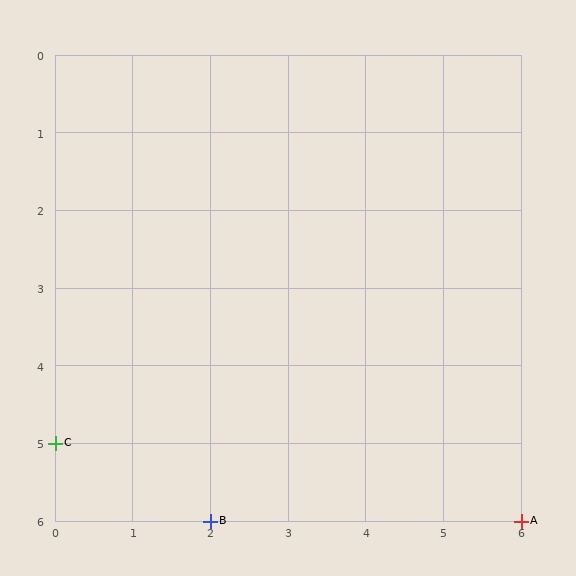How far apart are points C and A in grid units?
Points C and A are 6 columns and 1 row apart (about 6.1 grid units diagonally).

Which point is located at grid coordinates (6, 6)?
Point A is at (6, 6).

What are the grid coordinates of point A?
Point A is at grid coordinates (6, 6).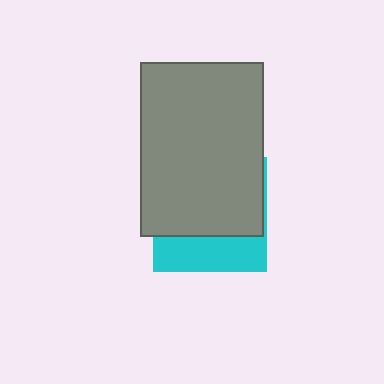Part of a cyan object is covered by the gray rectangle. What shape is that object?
It is a square.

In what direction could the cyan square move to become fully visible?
The cyan square could move down. That would shift it out from behind the gray rectangle entirely.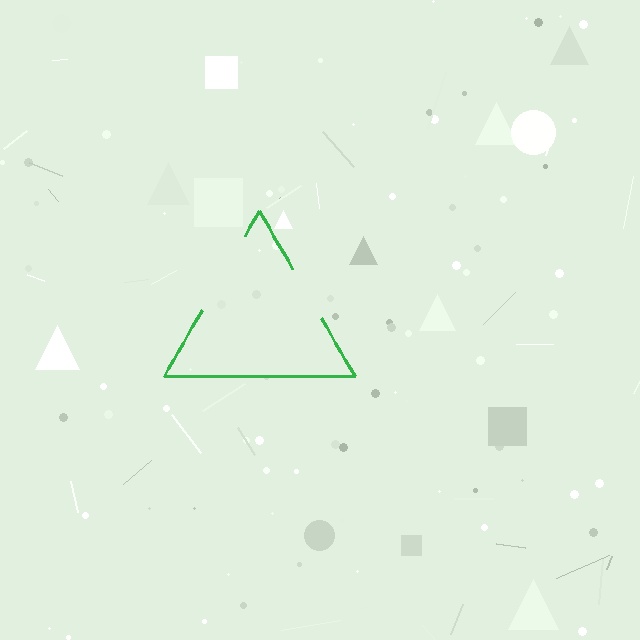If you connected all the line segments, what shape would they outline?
They would outline a triangle.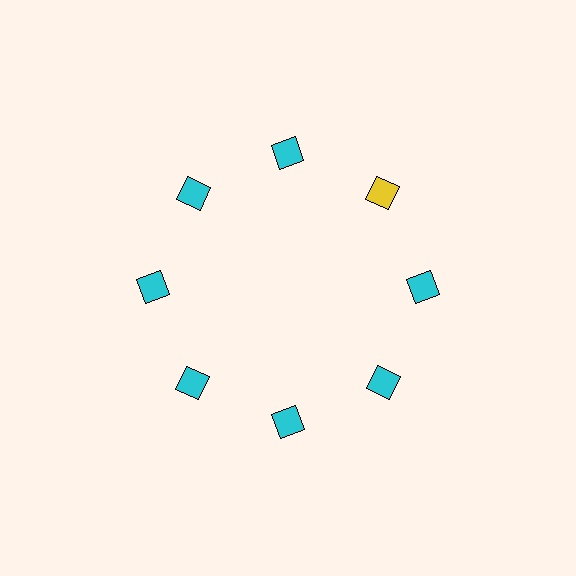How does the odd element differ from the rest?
It has a different color: yellow instead of cyan.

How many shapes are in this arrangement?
There are 8 shapes arranged in a ring pattern.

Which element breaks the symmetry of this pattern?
The yellow diamond at roughly the 2 o'clock position breaks the symmetry. All other shapes are cyan diamonds.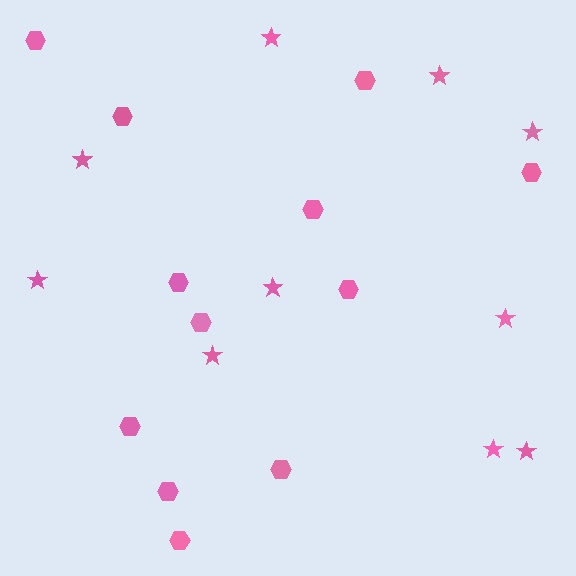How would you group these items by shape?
There are 2 groups: one group of stars (10) and one group of hexagons (12).